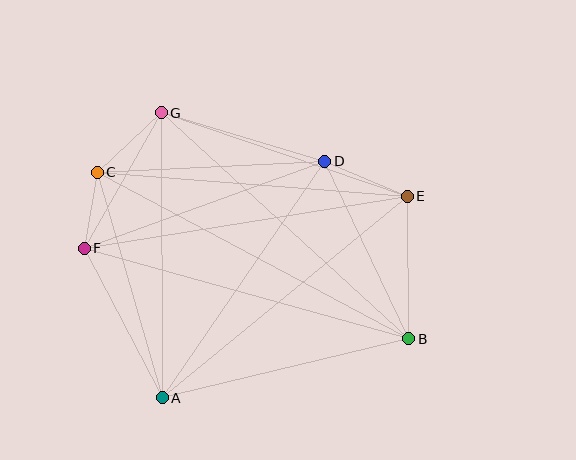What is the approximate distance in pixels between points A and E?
The distance between A and E is approximately 317 pixels.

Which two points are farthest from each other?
Points B and C are farthest from each other.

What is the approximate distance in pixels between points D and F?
The distance between D and F is approximately 256 pixels.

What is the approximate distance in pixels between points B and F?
The distance between B and F is approximately 337 pixels.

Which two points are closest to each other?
Points C and F are closest to each other.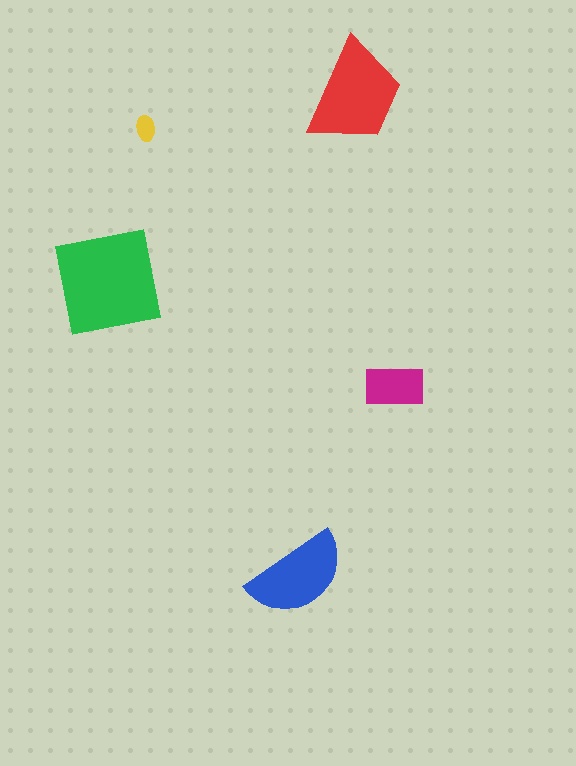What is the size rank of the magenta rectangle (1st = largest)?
4th.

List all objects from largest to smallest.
The green square, the red trapezoid, the blue semicircle, the magenta rectangle, the yellow ellipse.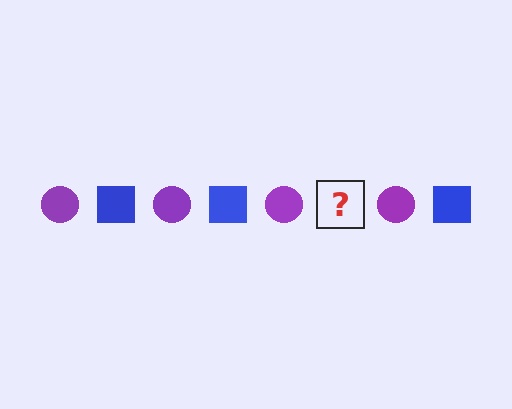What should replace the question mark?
The question mark should be replaced with a blue square.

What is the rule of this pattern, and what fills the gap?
The rule is that the pattern alternates between purple circle and blue square. The gap should be filled with a blue square.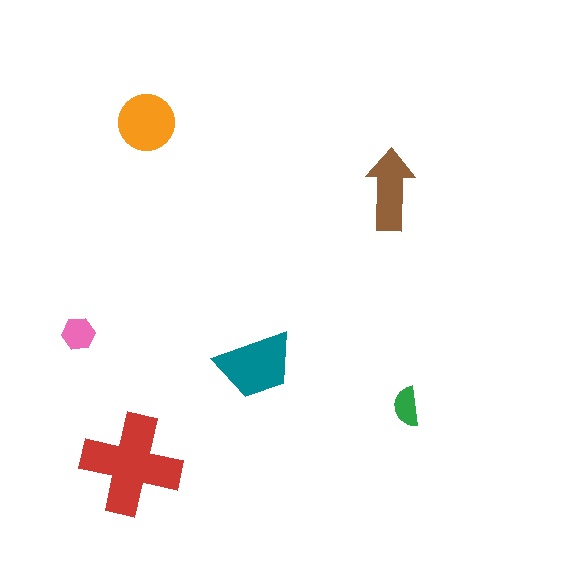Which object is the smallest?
The green semicircle.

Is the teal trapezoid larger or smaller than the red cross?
Smaller.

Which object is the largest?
The red cross.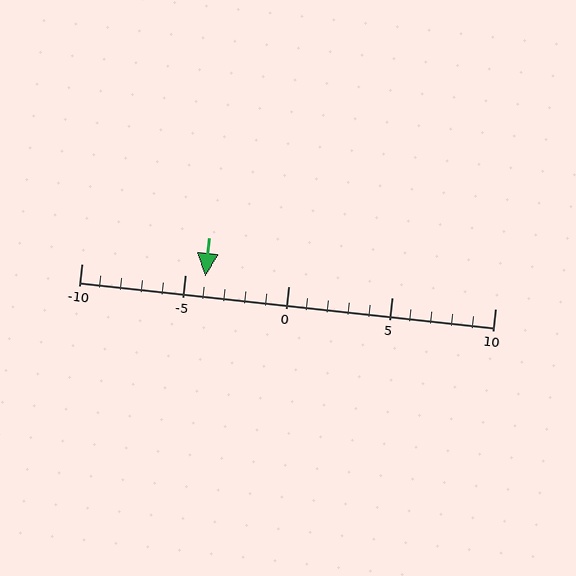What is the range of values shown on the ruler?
The ruler shows values from -10 to 10.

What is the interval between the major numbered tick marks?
The major tick marks are spaced 5 units apart.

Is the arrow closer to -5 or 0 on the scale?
The arrow is closer to -5.